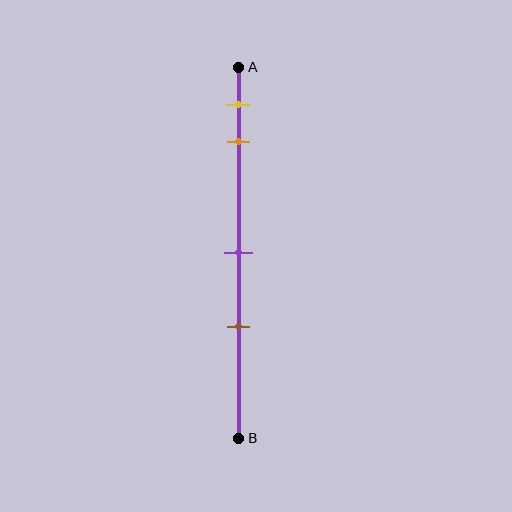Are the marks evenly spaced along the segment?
No, the marks are not evenly spaced.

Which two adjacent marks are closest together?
The yellow and orange marks are the closest adjacent pair.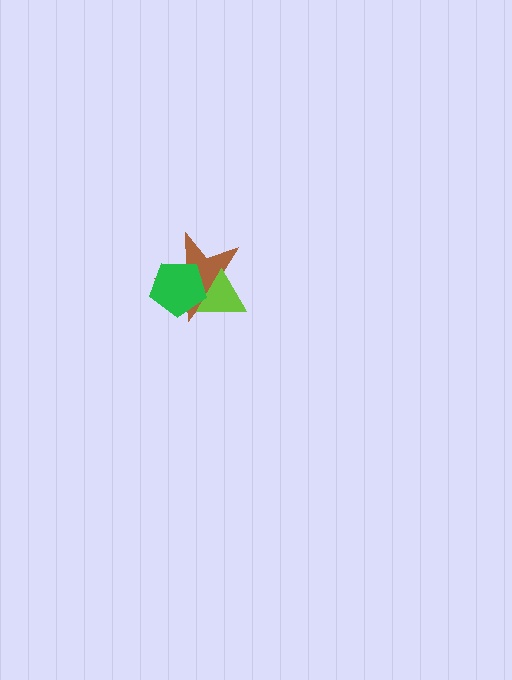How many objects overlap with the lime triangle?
2 objects overlap with the lime triangle.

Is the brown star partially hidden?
Yes, it is partially covered by another shape.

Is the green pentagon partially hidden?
No, no other shape covers it.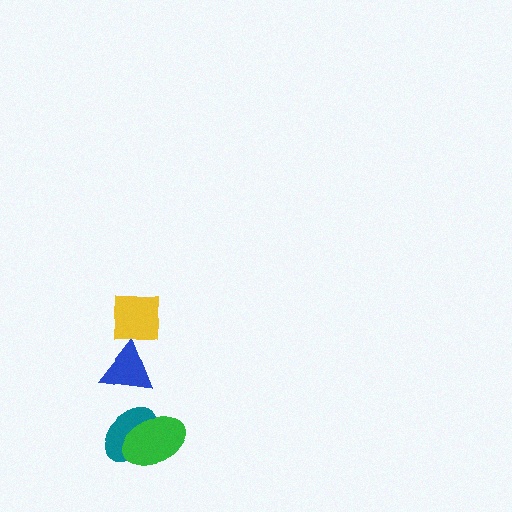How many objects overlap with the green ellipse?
1 object overlaps with the green ellipse.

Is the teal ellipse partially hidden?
Yes, it is partially covered by another shape.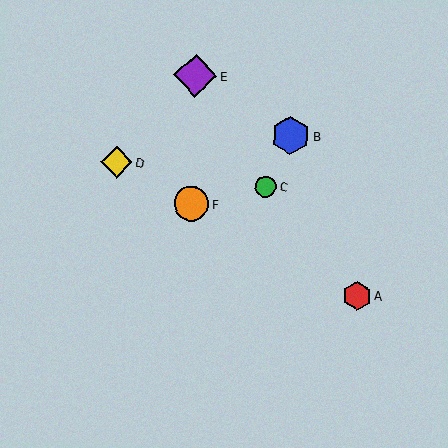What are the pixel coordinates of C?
Object C is at (266, 187).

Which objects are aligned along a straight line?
Objects A, D, F are aligned along a straight line.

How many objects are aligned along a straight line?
3 objects (A, D, F) are aligned along a straight line.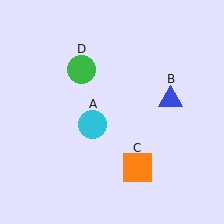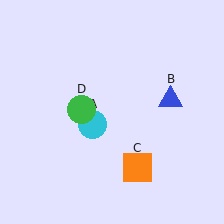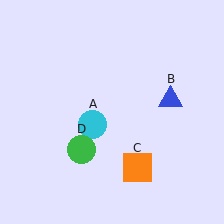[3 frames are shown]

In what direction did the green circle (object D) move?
The green circle (object D) moved down.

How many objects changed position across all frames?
1 object changed position: green circle (object D).